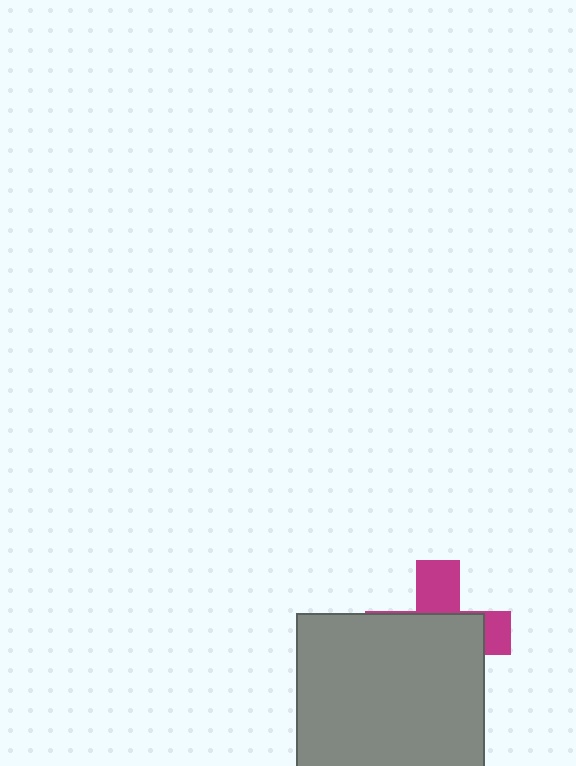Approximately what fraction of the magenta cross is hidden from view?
Roughly 66% of the magenta cross is hidden behind the gray square.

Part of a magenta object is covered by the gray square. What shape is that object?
It is a cross.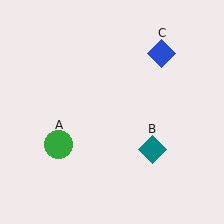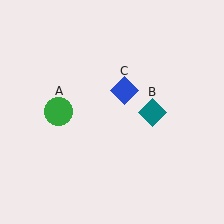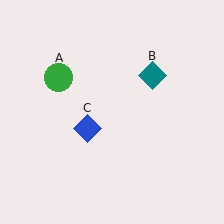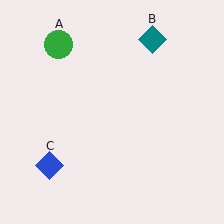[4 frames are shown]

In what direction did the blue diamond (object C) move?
The blue diamond (object C) moved down and to the left.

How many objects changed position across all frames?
3 objects changed position: green circle (object A), teal diamond (object B), blue diamond (object C).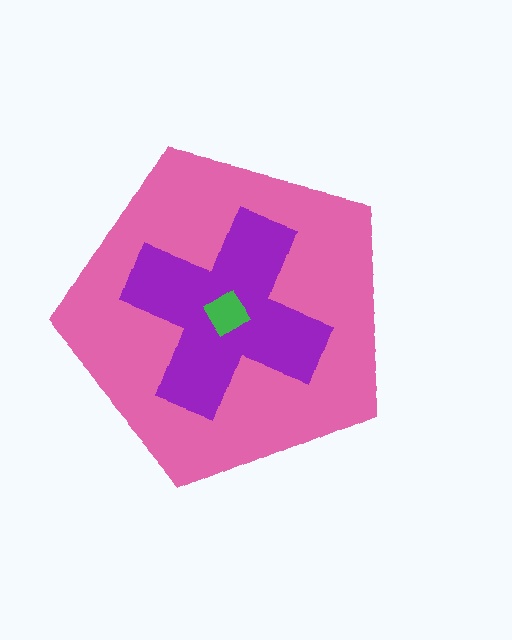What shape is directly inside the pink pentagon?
The purple cross.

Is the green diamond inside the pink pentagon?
Yes.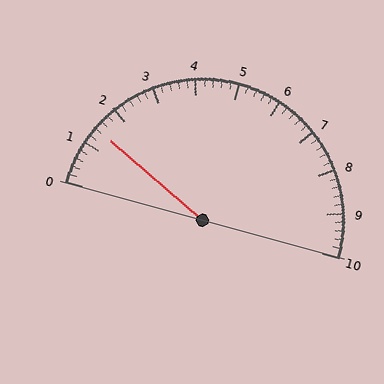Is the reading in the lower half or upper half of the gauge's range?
The reading is in the lower half of the range (0 to 10).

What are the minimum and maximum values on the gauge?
The gauge ranges from 0 to 10.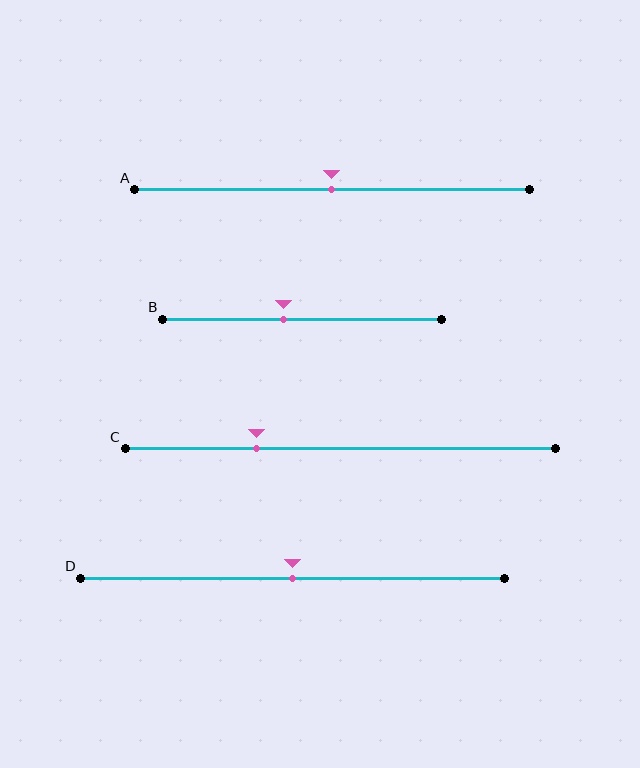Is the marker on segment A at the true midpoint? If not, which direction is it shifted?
Yes, the marker on segment A is at the true midpoint.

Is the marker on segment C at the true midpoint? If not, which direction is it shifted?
No, the marker on segment C is shifted to the left by about 19% of the segment length.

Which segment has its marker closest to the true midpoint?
Segment A has its marker closest to the true midpoint.